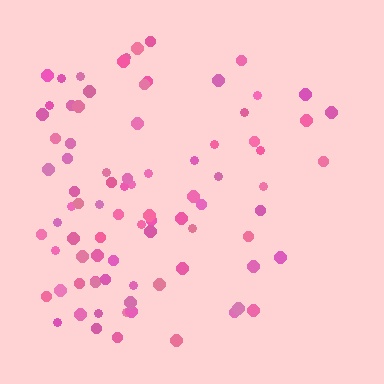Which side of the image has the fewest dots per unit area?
The right.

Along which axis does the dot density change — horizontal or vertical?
Horizontal.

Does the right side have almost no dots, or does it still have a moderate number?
Still a moderate number, just noticeably fewer than the left.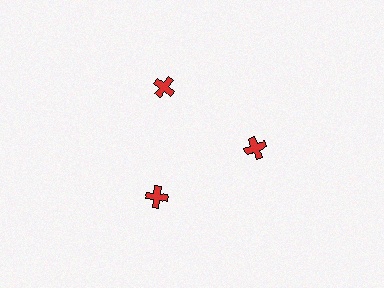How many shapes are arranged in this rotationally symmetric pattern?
There are 3 shapes, arranged in 3 groups of 1.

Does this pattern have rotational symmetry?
Yes, this pattern has 3-fold rotational symmetry. It looks the same after rotating 120 degrees around the center.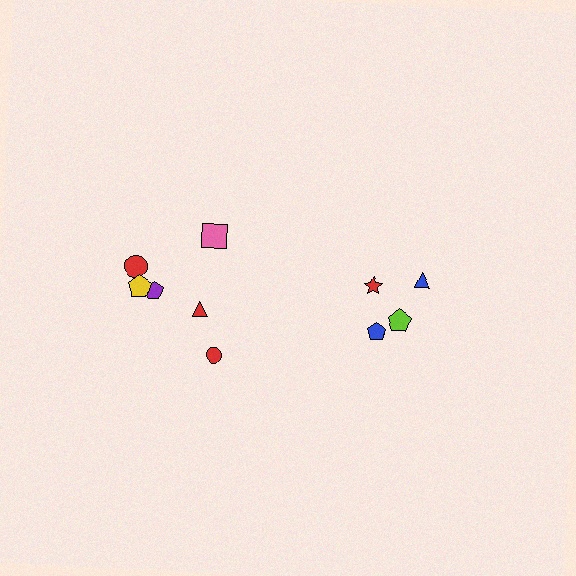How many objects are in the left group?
There are 6 objects.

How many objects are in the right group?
There are 4 objects.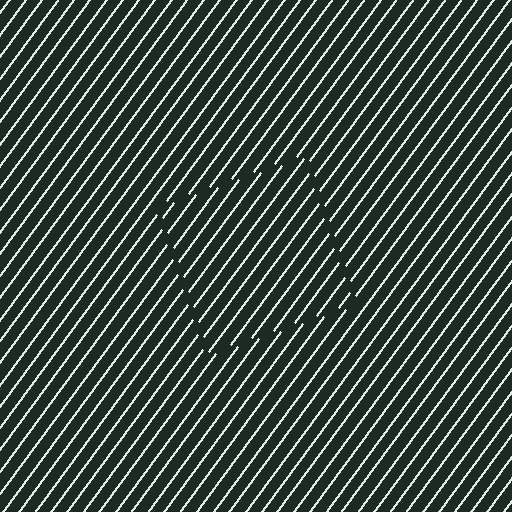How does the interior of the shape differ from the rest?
The interior of the shape contains the same grating, shifted by half a period — the contour is defined by the phase discontinuity where line-ends from the inner and outer gratings abut.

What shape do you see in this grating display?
An illusory square. The interior of the shape contains the same grating, shifted by half a period — the contour is defined by the phase discontinuity where line-ends from the inner and outer gratings abut.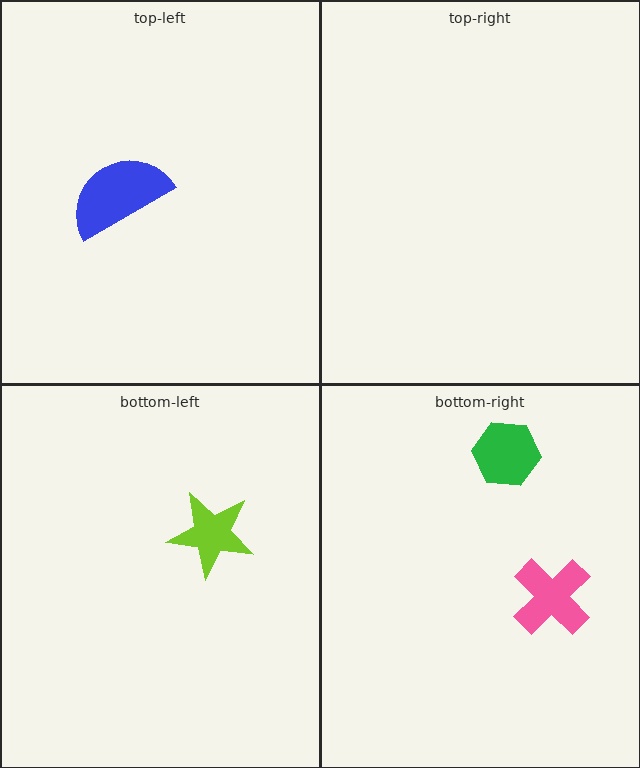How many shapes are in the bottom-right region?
2.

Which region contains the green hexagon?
The bottom-right region.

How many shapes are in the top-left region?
1.